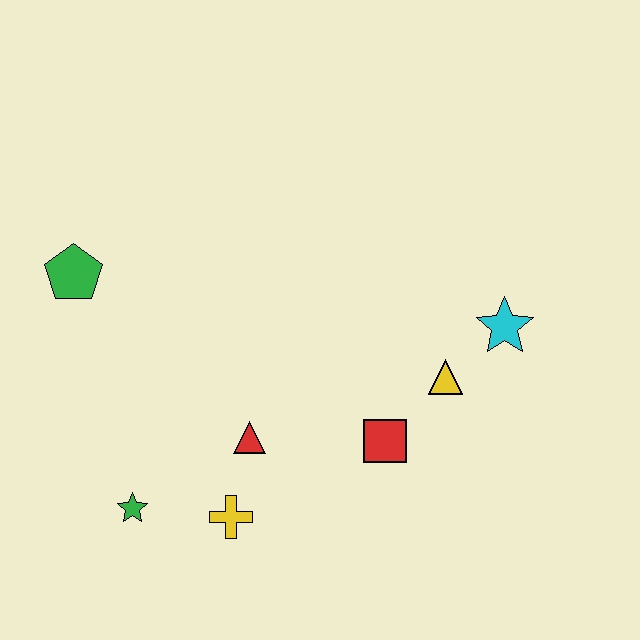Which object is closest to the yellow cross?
The red triangle is closest to the yellow cross.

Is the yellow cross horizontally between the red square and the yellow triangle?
No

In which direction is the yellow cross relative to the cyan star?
The yellow cross is to the left of the cyan star.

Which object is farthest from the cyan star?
The green pentagon is farthest from the cyan star.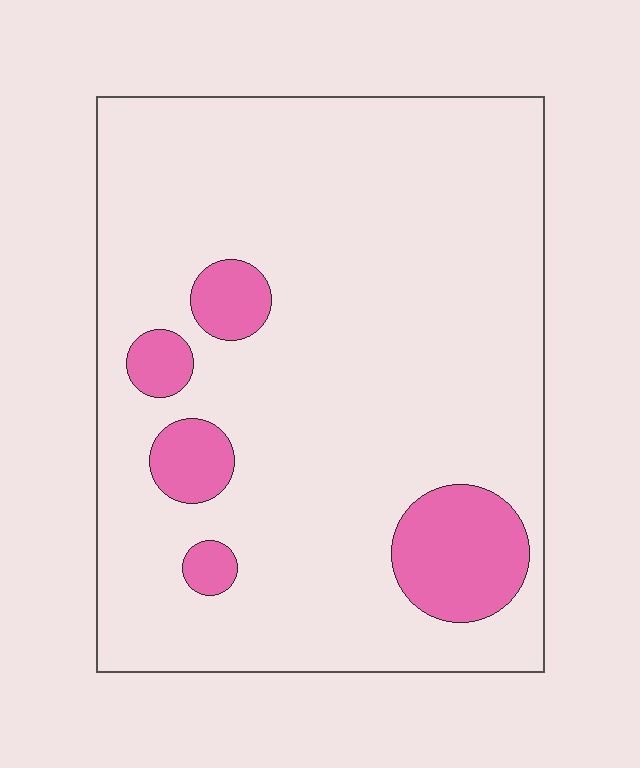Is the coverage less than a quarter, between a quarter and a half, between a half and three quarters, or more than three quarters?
Less than a quarter.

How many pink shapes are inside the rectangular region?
5.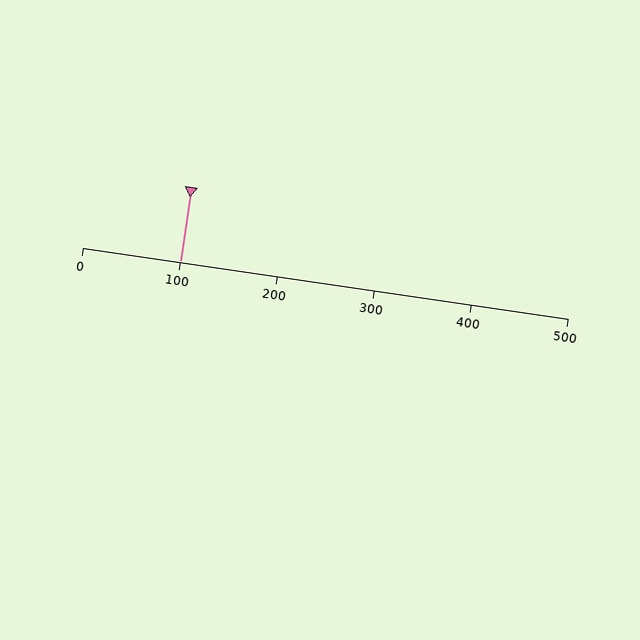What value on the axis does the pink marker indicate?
The marker indicates approximately 100.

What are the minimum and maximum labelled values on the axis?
The axis runs from 0 to 500.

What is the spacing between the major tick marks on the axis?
The major ticks are spaced 100 apart.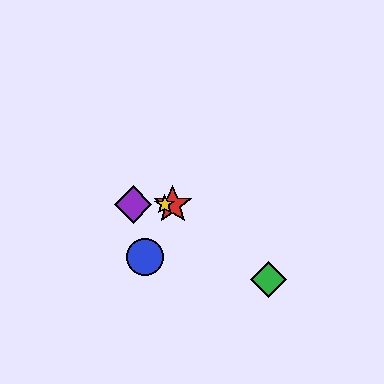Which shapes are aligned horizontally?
The red star, the yellow star, the purple diamond are aligned horizontally.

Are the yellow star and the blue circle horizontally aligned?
No, the yellow star is at y≈204 and the blue circle is at y≈257.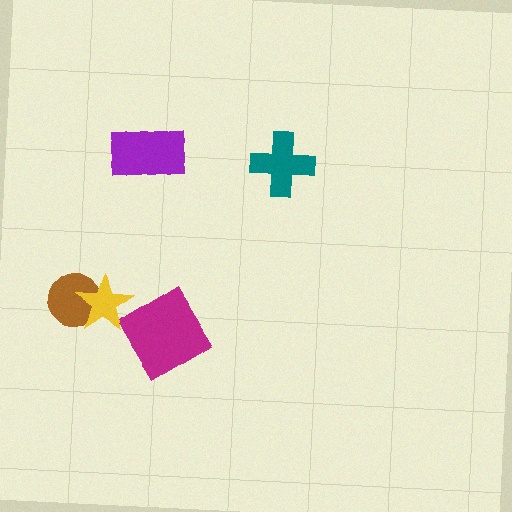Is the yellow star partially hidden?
No, no other shape covers it.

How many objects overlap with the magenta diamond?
1 object overlaps with the magenta diamond.